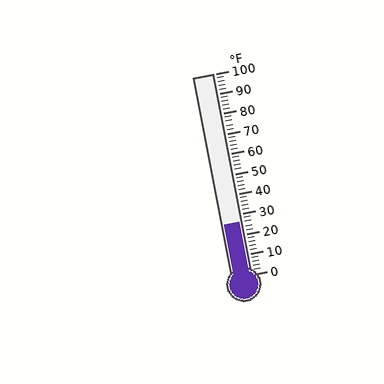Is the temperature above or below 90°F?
The temperature is below 90°F.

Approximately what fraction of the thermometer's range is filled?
The thermometer is filled to approximately 25% of its range.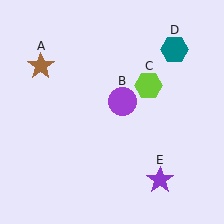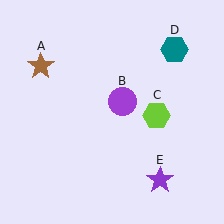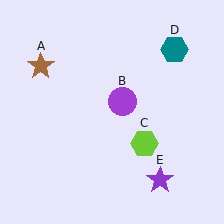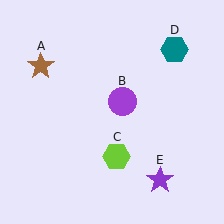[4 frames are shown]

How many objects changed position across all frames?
1 object changed position: lime hexagon (object C).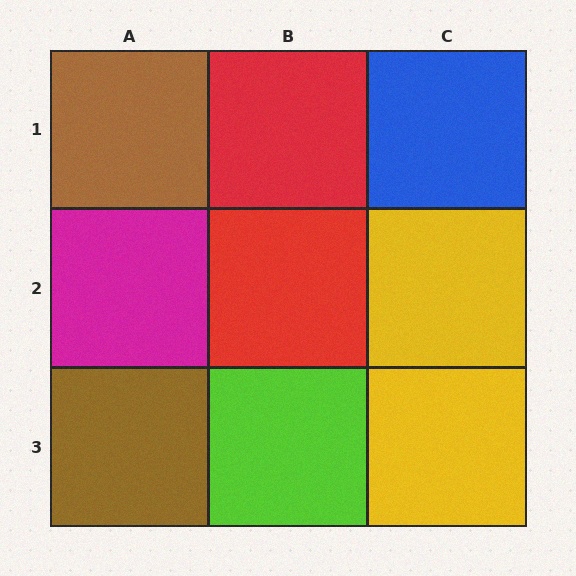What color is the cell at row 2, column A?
Magenta.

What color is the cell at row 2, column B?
Red.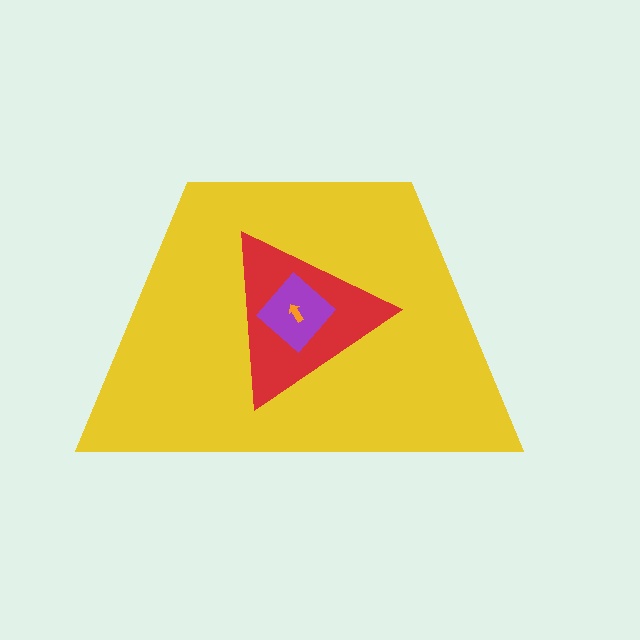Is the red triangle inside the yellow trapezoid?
Yes.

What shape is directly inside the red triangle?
The purple diamond.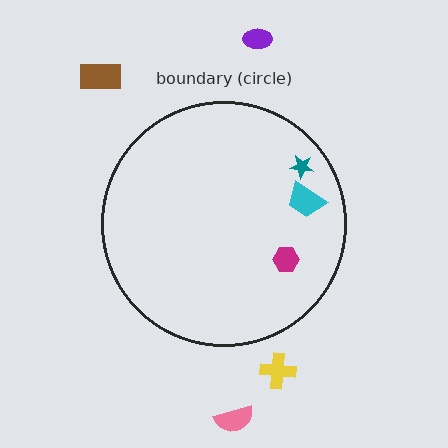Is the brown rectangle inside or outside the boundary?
Outside.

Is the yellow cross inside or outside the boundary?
Outside.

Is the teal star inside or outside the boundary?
Inside.